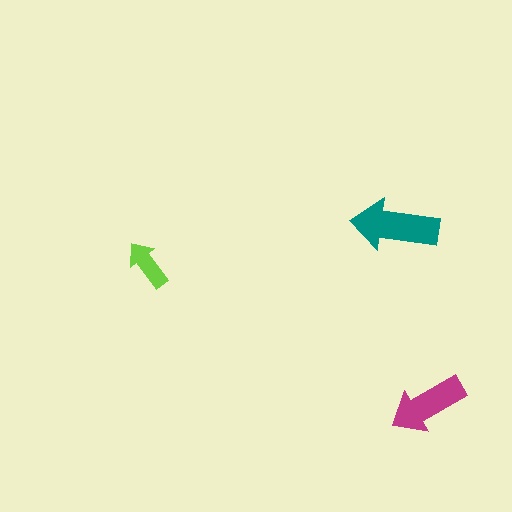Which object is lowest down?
The magenta arrow is bottommost.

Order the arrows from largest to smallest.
the teal one, the magenta one, the lime one.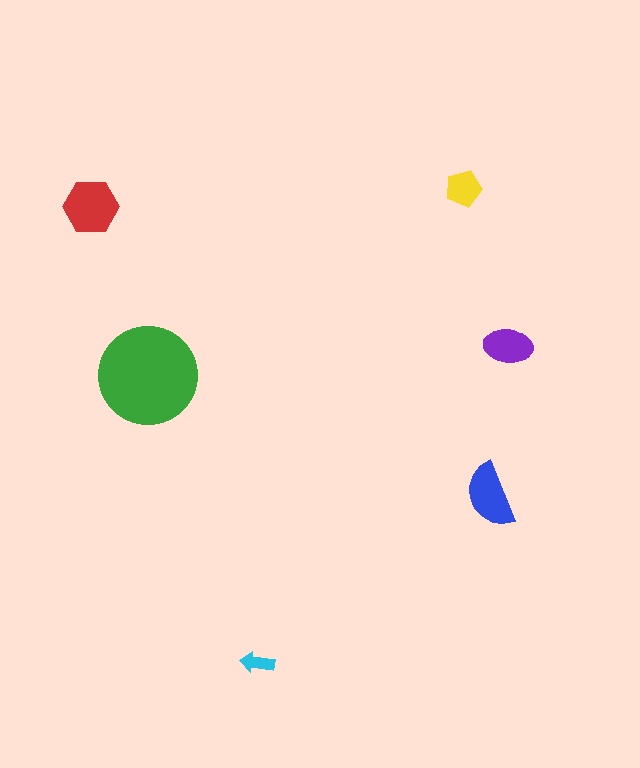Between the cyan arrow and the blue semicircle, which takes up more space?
The blue semicircle.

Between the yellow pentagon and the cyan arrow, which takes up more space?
The yellow pentagon.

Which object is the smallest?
The cyan arrow.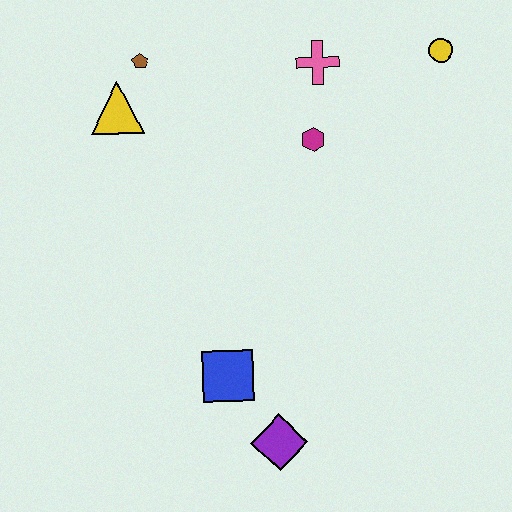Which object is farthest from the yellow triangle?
The purple diamond is farthest from the yellow triangle.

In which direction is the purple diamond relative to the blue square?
The purple diamond is below the blue square.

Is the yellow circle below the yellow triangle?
No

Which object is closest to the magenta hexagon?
The pink cross is closest to the magenta hexagon.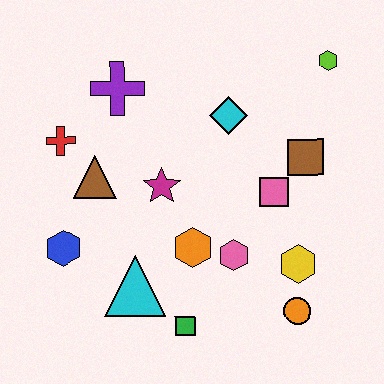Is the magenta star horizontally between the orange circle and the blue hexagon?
Yes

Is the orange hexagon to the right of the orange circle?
No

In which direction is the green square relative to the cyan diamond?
The green square is below the cyan diamond.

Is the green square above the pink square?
No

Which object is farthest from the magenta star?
The lime hexagon is farthest from the magenta star.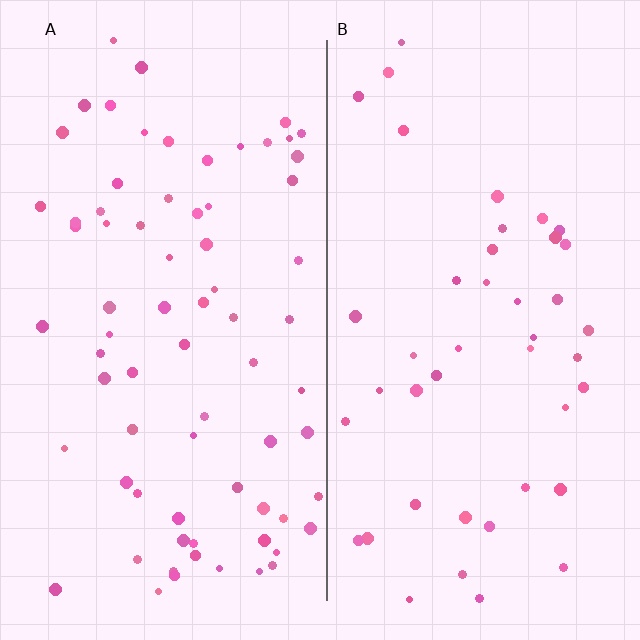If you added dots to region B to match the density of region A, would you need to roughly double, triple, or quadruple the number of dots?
Approximately double.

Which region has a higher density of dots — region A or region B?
A (the left).